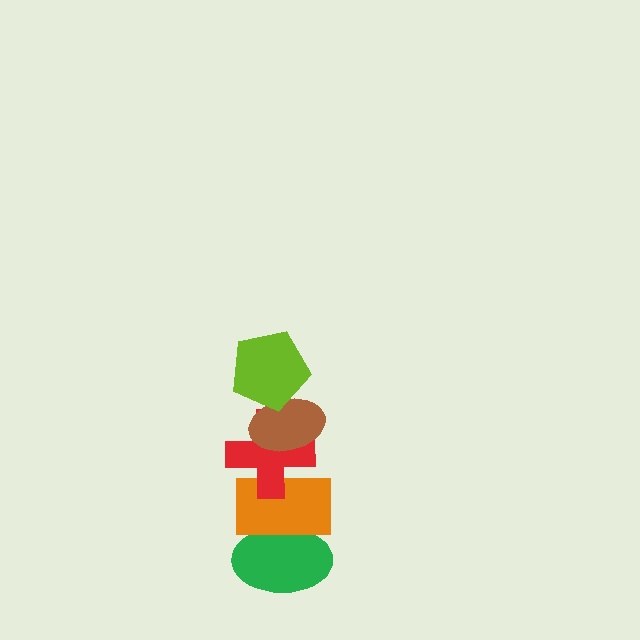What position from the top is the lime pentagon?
The lime pentagon is 1st from the top.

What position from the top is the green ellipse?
The green ellipse is 5th from the top.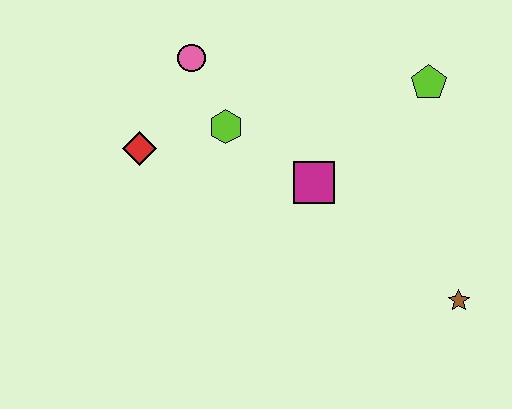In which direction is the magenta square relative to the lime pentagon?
The magenta square is to the left of the lime pentagon.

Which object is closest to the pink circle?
The lime hexagon is closest to the pink circle.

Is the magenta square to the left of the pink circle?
No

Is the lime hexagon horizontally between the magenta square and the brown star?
No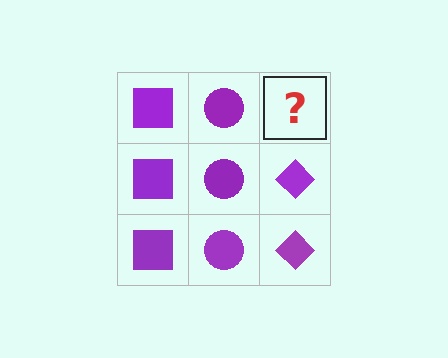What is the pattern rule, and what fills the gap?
The rule is that each column has a consistent shape. The gap should be filled with a purple diamond.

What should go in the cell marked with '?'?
The missing cell should contain a purple diamond.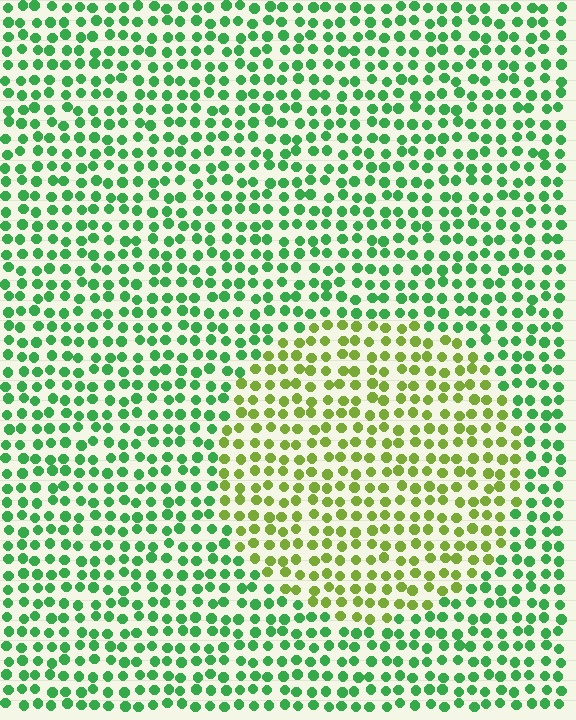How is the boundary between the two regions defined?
The boundary is defined purely by a slight shift in hue (about 46 degrees). Spacing, size, and orientation are identical on both sides.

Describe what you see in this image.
The image is filled with small green elements in a uniform arrangement. A circle-shaped region is visible where the elements are tinted to a slightly different hue, forming a subtle color boundary.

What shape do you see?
I see a circle.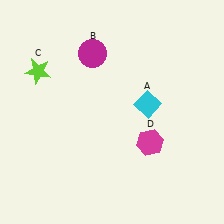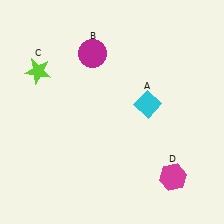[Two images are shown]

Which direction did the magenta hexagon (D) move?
The magenta hexagon (D) moved down.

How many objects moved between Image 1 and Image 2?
1 object moved between the two images.